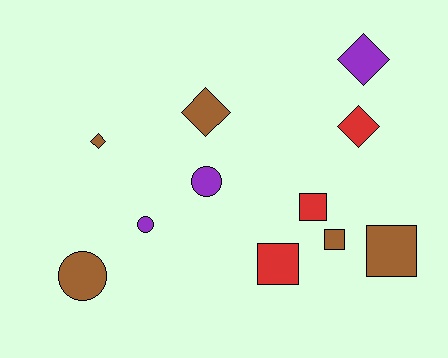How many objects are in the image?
There are 11 objects.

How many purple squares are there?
There are no purple squares.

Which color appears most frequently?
Brown, with 5 objects.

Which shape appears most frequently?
Diamond, with 4 objects.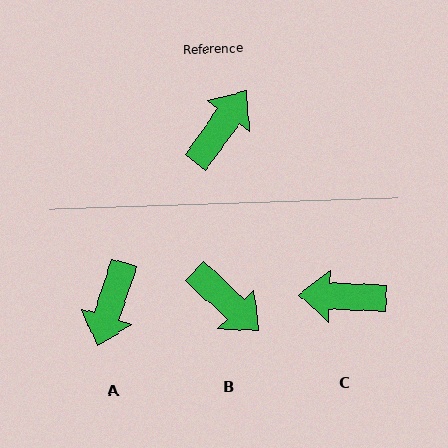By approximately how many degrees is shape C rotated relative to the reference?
Approximately 123 degrees counter-clockwise.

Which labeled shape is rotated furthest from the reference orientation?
A, about 162 degrees away.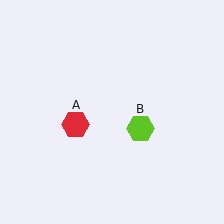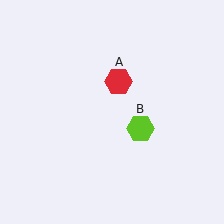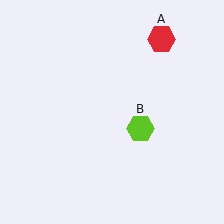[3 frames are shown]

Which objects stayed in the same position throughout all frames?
Lime hexagon (object B) remained stationary.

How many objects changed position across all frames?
1 object changed position: red hexagon (object A).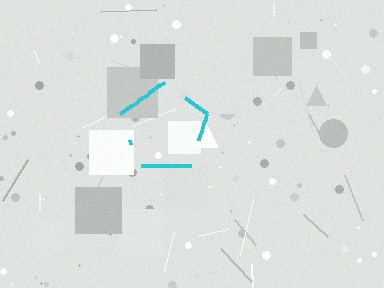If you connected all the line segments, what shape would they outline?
They would outline a pentagon.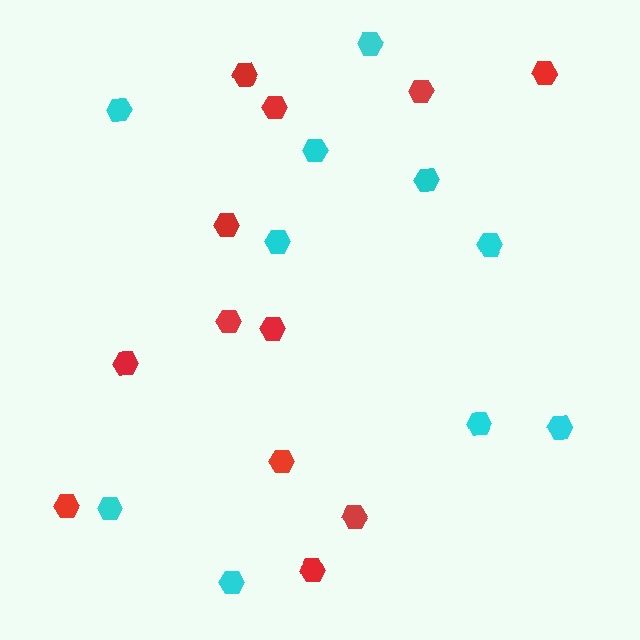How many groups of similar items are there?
There are 2 groups: one group of cyan hexagons (10) and one group of red hexagons (12).